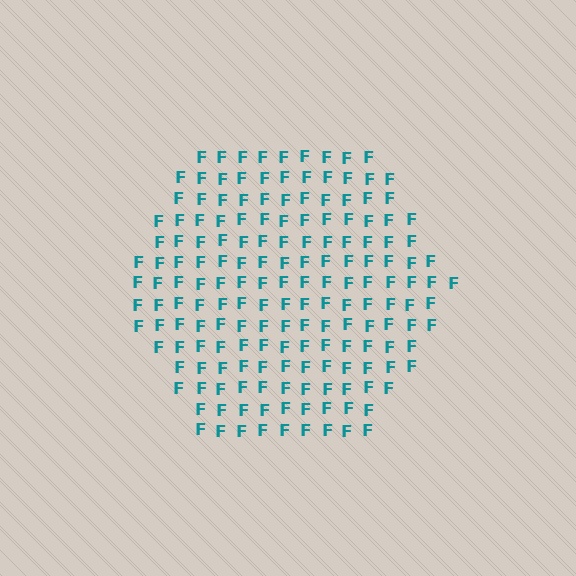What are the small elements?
The small elements are letter F's.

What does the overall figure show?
The overall figure shows a hexagon.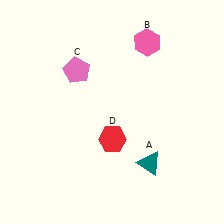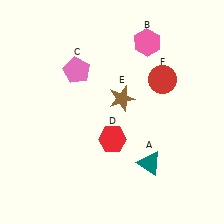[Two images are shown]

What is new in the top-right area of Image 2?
A brown star (E) was added in the top-right area of Image 2.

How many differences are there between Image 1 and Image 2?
There are 2 differences between the two images.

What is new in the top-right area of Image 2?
A red circle (F) was added in the top-right area of Image 2.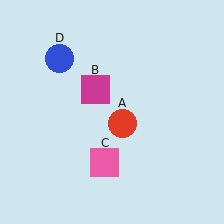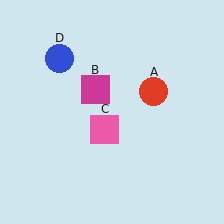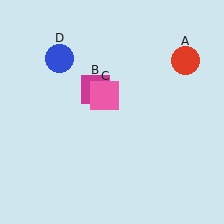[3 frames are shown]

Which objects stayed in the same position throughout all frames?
Magenta square (object B) and blue circle (object D) remained stationary.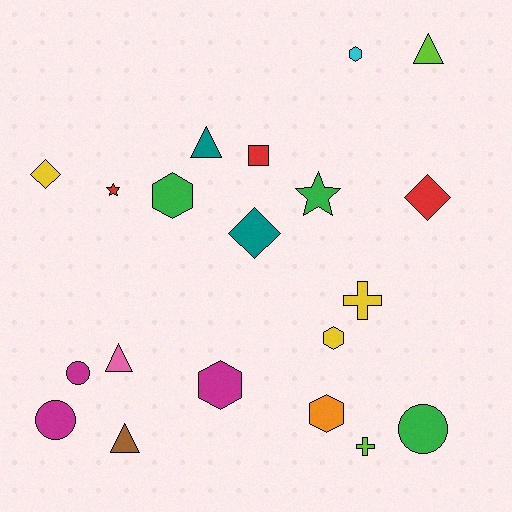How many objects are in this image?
There are 20 objects.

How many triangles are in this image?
There are 4 triangles.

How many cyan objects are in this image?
There is 1 cyan object.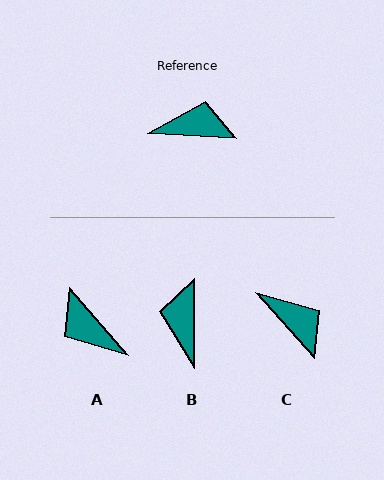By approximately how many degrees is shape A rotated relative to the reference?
Approximately 134 degrees counter-clockwise.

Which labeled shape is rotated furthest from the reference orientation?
A, about 134 degrees away.